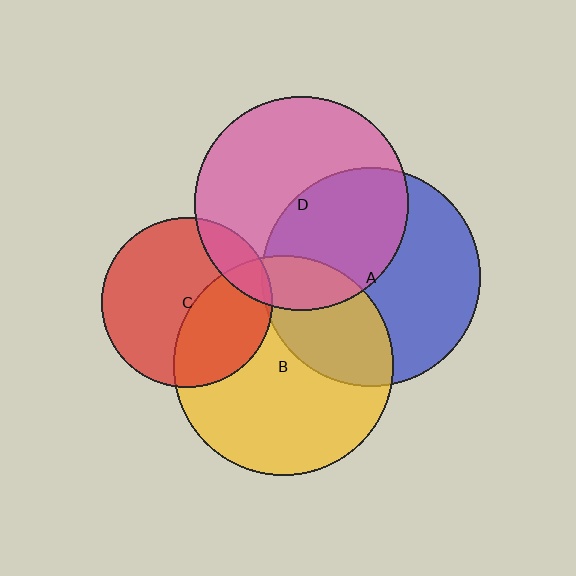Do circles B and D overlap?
Yes.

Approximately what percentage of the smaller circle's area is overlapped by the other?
Approximately 15%.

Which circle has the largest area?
Circle B (yellow).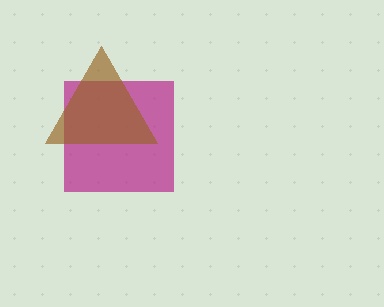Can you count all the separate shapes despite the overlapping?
Yes, there are 2 separate shapes.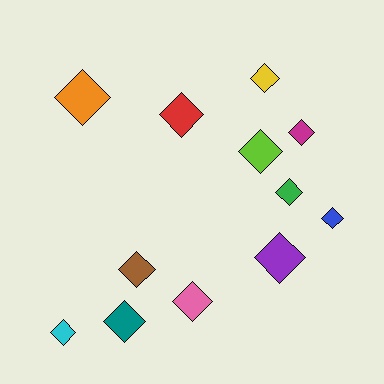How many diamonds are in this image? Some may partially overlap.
There are 12 diamonds.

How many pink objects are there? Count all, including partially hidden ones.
There is 1 pink object.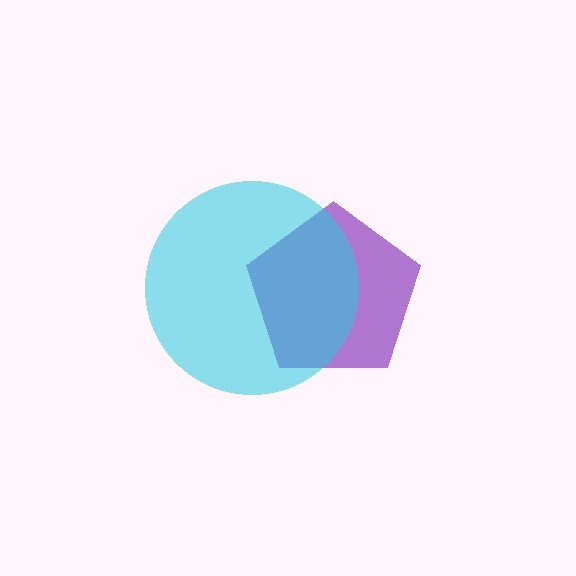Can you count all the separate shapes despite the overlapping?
Yes, there are 2 separate shapes.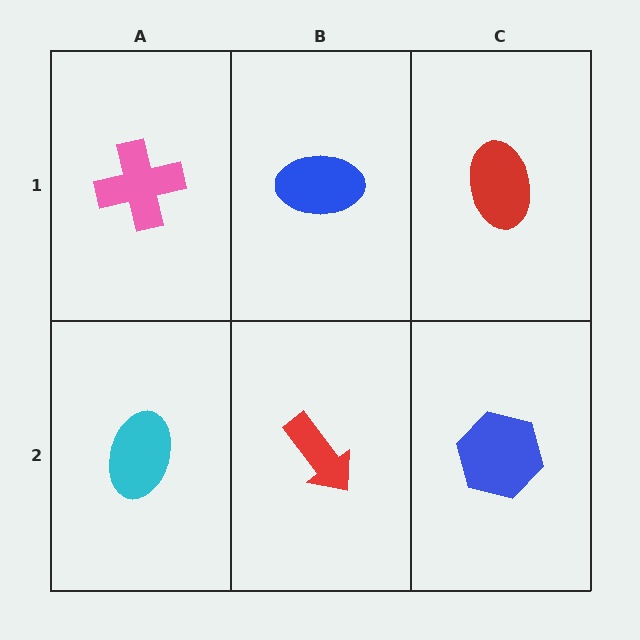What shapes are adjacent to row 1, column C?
A blue hexagon (row 2, column C), a blue ellipse (row 1, column B).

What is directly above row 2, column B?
A blue ellipse.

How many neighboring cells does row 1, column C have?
2.